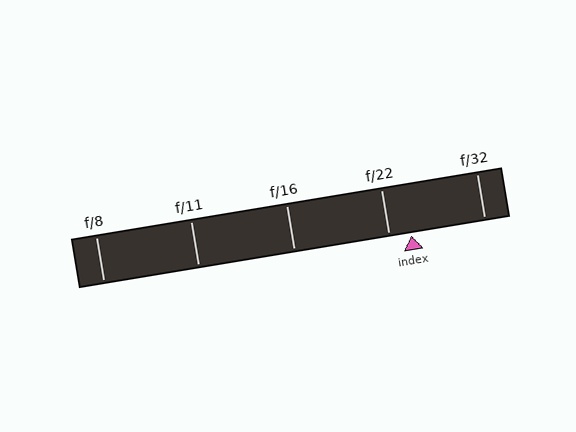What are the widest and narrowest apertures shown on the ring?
The widest aperture shown is f/8 and the narrowest is f/32.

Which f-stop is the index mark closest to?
The index mark is closest to f/22.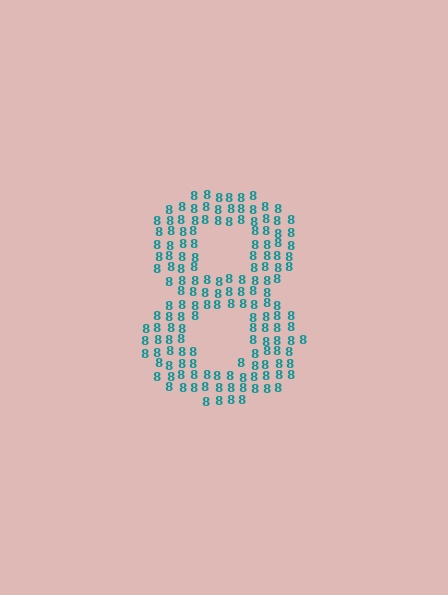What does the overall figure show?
The overall figure shows the digit 8.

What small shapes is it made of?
It is made of small digit 8's.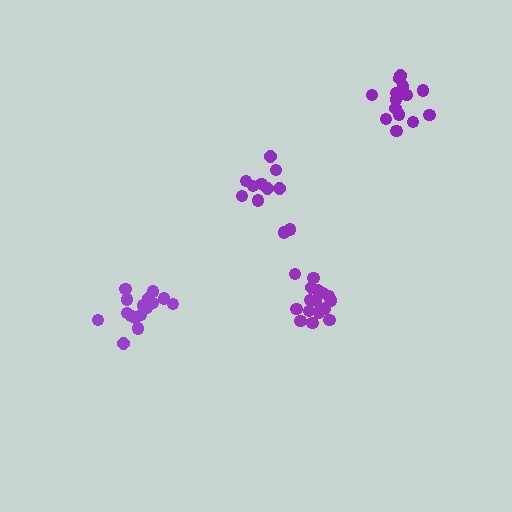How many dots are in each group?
Group 1: 16 dots, Group 2: 11 dots, Group 3: 17 dots, Group 4: 15 dots (59 total).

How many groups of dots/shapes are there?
There are 4 groups.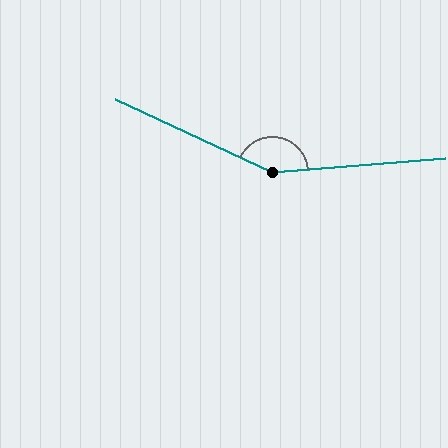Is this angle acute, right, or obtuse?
It is obtuse.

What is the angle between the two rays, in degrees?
Approximately 151 degrees.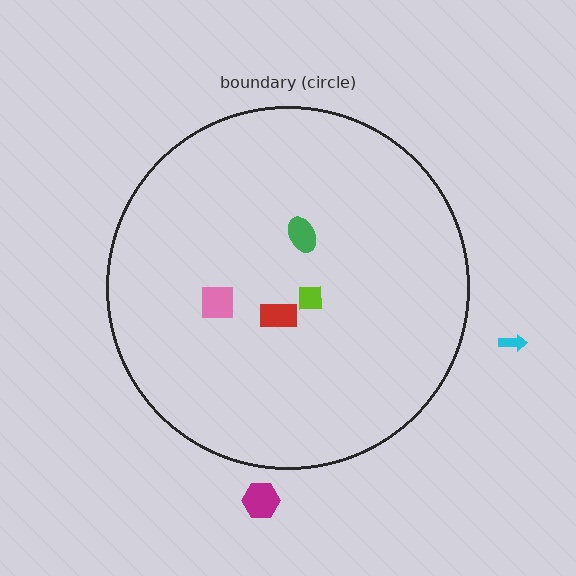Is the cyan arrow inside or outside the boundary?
Outside.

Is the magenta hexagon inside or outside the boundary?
Outside.